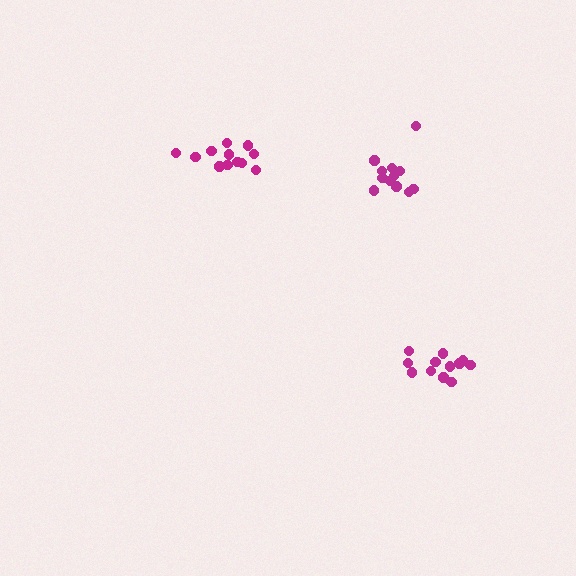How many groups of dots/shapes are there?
There are 3 groups.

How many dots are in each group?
Group 1: 12 dots, Group 2: 13 dots, Group 3: 13 dots (38 total).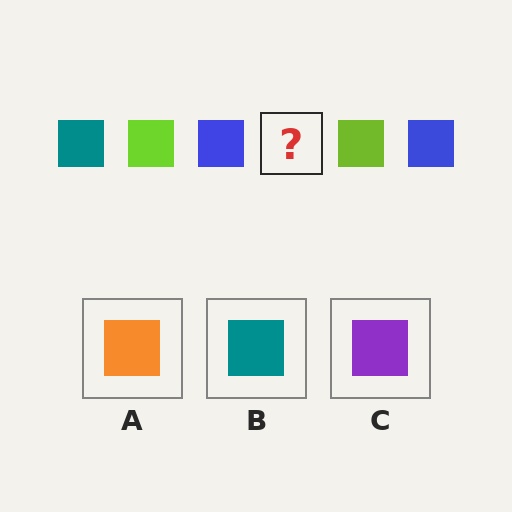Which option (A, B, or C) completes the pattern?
B.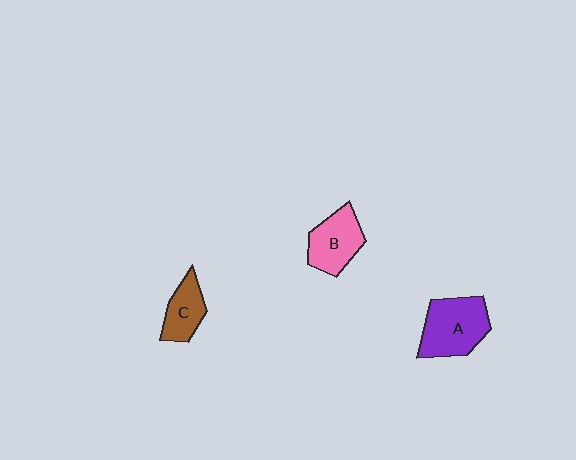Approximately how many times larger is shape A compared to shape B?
Approximately 1.3 times.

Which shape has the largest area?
Shape A (purple).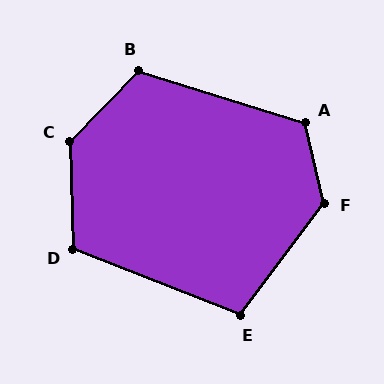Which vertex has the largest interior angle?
C, at approximately 134 degrees.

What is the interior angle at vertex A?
Approximately 121 degrees (obtuse).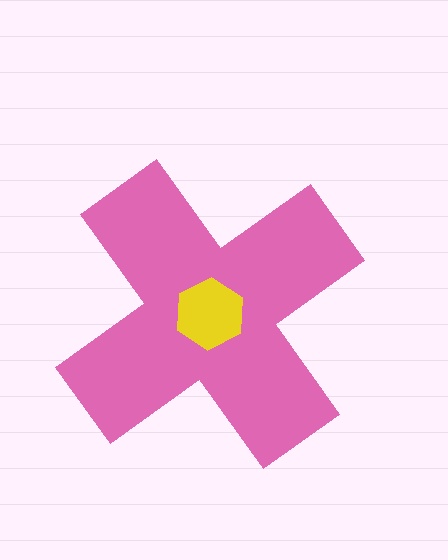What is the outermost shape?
The pink cross.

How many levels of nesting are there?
2.